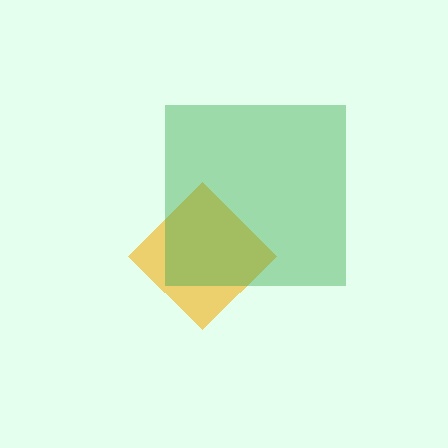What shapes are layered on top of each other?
The layered shapes are: a yellow diamond, a green square.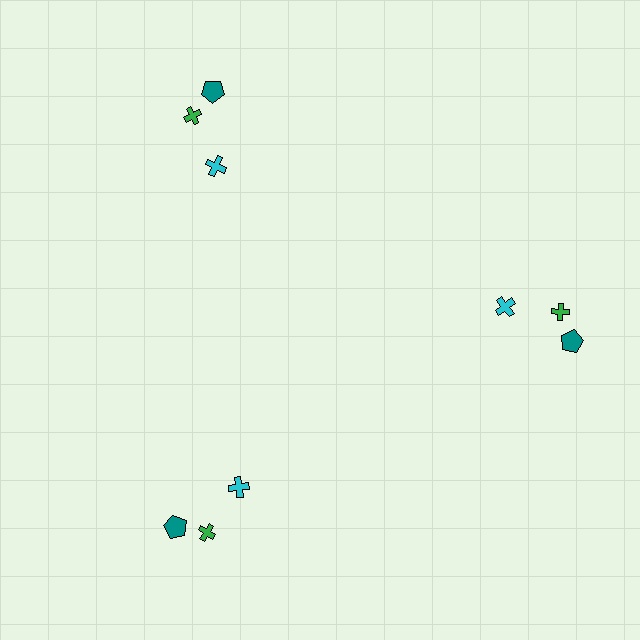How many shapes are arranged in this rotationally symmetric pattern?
There are 9 shapes, arranged in 3 groups of 3.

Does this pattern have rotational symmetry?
Yes, this pattern has 3-fold rotational symmetry. It looks the same after rotating 120 degrees around the center.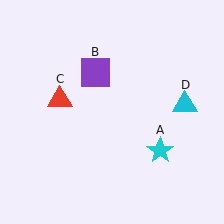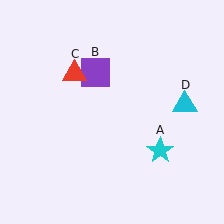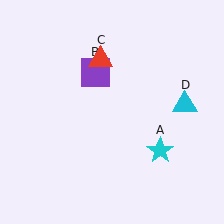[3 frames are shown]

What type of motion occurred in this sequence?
The red triangle (object C) rotated clockwise around the center of the scene.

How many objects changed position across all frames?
1 object changed position: red triangle (object C).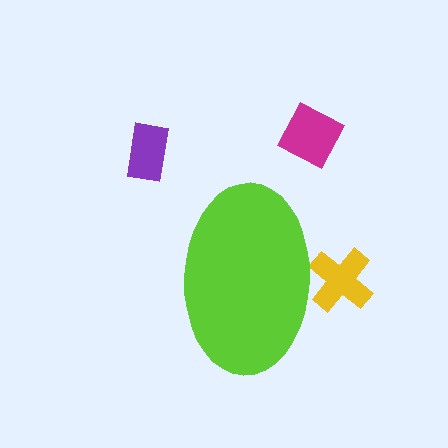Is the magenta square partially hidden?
No, the magenta square is fully visible.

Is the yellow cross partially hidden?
Yes, the yellow cross is partially hidden behind the lime ellipse.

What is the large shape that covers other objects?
A lime ellipse.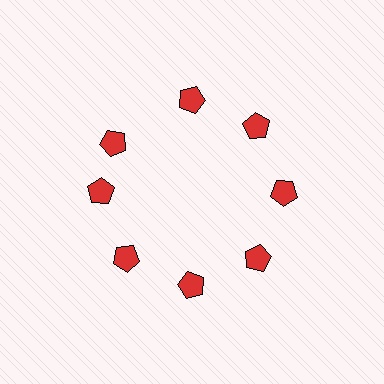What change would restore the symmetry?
The symmetry would be restored by rotating it back into even spacing with its neighbors so that all 8 pentagons sit at equal angles and equal distance from the center.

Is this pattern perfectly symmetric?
No. The 8 red pentagons are arranged in a ring, but one element near the 10 o'clock position is rotated out of alignment along the ring, breaking the 8-fold rotational symmetry.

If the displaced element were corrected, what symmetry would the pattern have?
It would have 8-fold rotational symmetry — the pattern would map onto itself every 45 degrees.